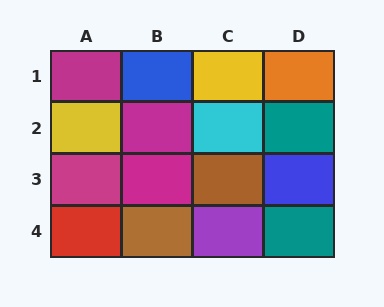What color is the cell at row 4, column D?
Teal.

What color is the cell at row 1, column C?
Yellow.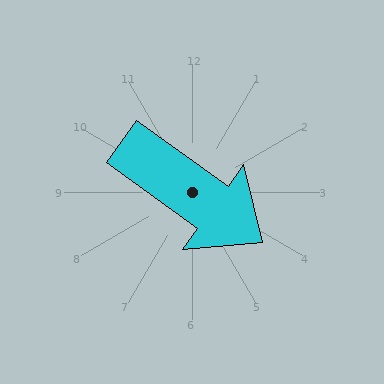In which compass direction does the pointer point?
Southeast.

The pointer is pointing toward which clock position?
Roughly 4 o'clock.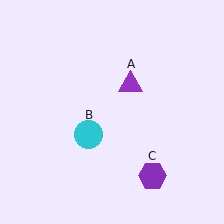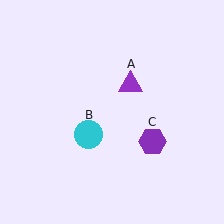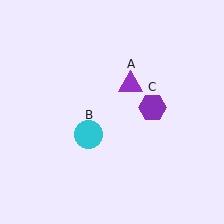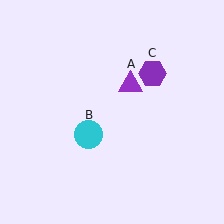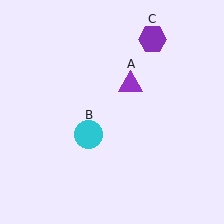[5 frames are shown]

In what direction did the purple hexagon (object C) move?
The purple hexagon (object C) moved up.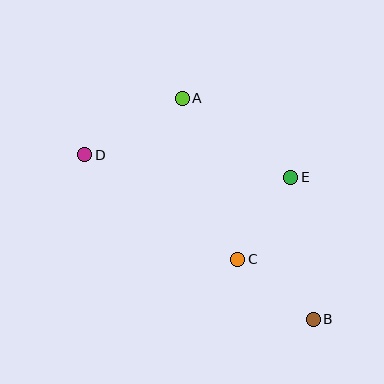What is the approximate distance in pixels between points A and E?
The distance between A and E is approximately 134 pixels.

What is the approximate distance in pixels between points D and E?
The distance between D and E is approximately 207 pixels.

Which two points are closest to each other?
Points B and C are closest to each other.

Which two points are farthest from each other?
Points B and D are farthest from each other.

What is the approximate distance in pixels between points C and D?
The distance between C and D is approximately 185 pixels.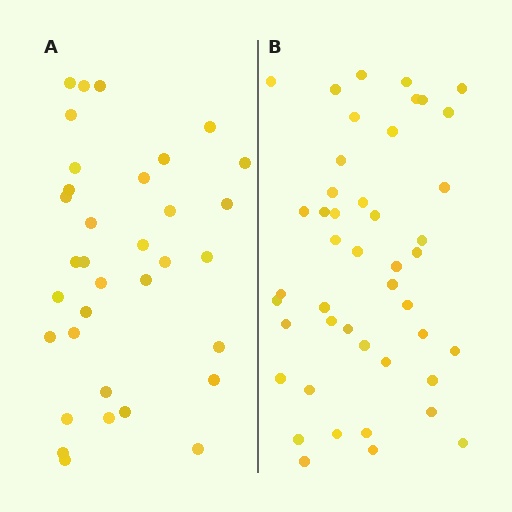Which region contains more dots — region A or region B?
Region B (the right region) has more dots.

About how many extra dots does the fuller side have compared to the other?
Region B has roughly 12 or so more dots than region A.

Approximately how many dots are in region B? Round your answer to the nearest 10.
About 40 dots. (The exact count is 45, which rounds to 40.)